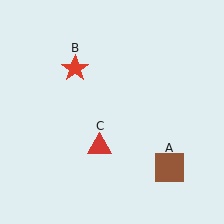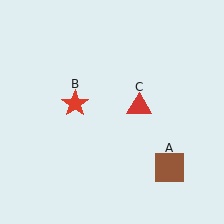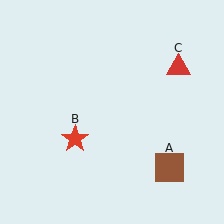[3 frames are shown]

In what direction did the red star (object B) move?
The red star (object B) moved down.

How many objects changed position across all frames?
2 objects changed position: red star (object B), red triangle (object C).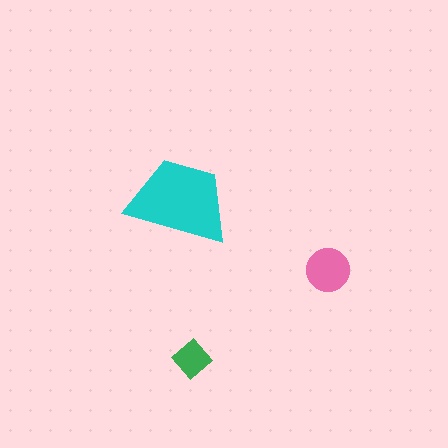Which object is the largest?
The cyan trapezoid.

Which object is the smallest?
The green diamond.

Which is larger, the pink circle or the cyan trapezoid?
The cyan trapezoid.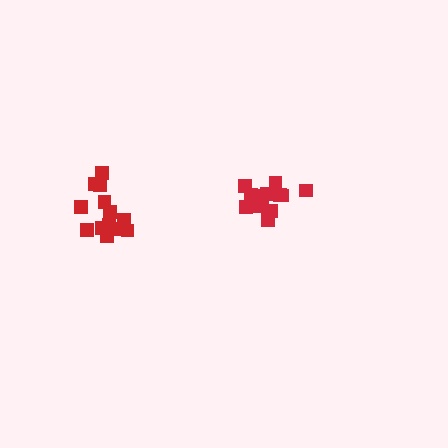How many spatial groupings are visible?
There are 2 spatial groupings.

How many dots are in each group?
Group 1: 14 dots, Group 2: 14 dots (28 total).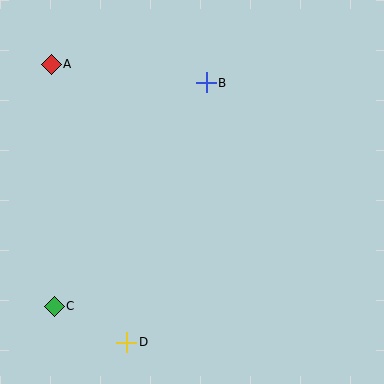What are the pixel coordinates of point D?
Point D is at (127, 342).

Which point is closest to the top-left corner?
Point A is closest to the top-left corner.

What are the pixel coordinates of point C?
Point C is at (54, 306).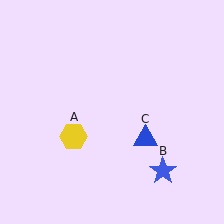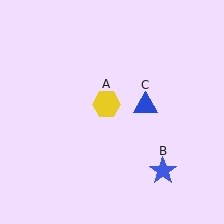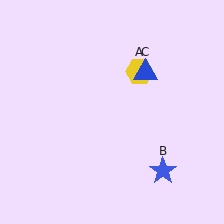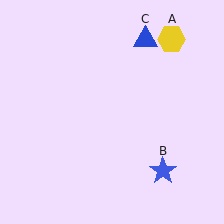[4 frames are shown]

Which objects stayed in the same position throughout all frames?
Blue star (object B) remained stationary.